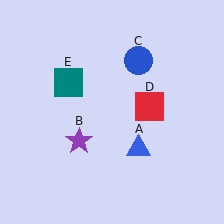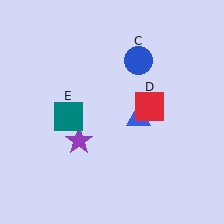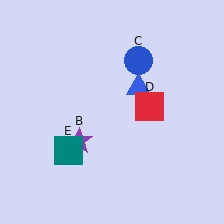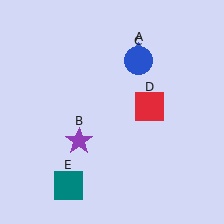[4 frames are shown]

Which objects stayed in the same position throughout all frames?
Purple star (object B) and blue circle (object C) and red square (object D) remained stationary.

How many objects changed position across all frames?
2 objects changed position: blue triangle (object A), teal square (object E).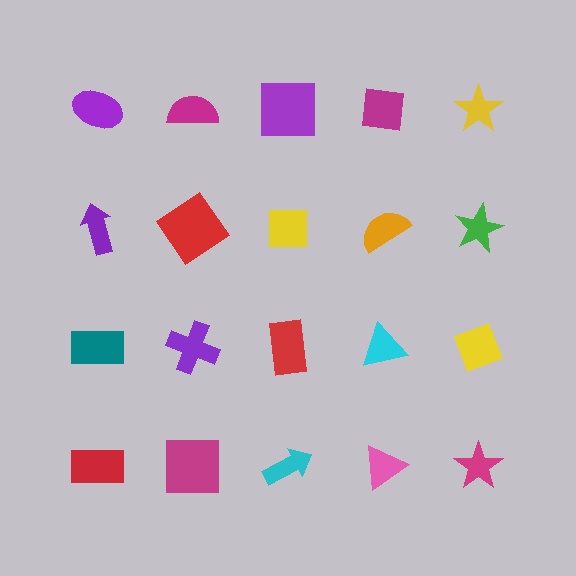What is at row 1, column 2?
A magenta semicircle.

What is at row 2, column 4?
An orange semicircle.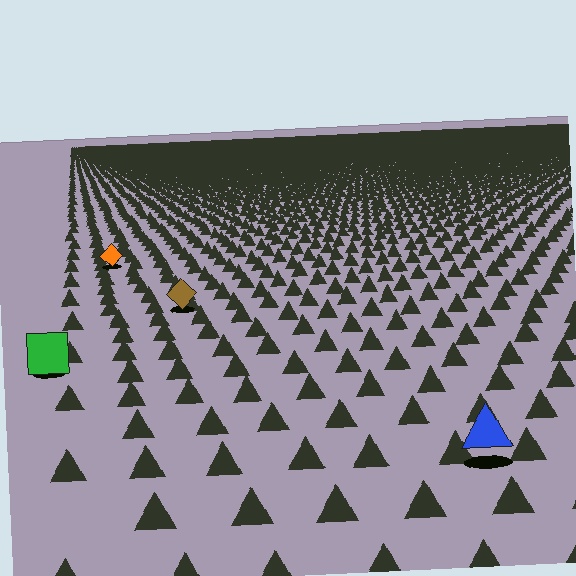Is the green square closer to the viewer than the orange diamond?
Yes. The green square is closer — you can tell from the texture gradient: the ground texture is coarser near it.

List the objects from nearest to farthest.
From nearest to farthest: the blue triangle, the green square, the brown diamond, the orange diamond.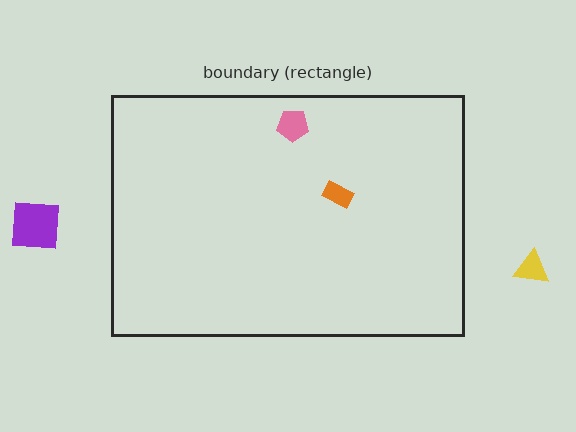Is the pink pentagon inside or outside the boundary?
Inside.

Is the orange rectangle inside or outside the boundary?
Inside.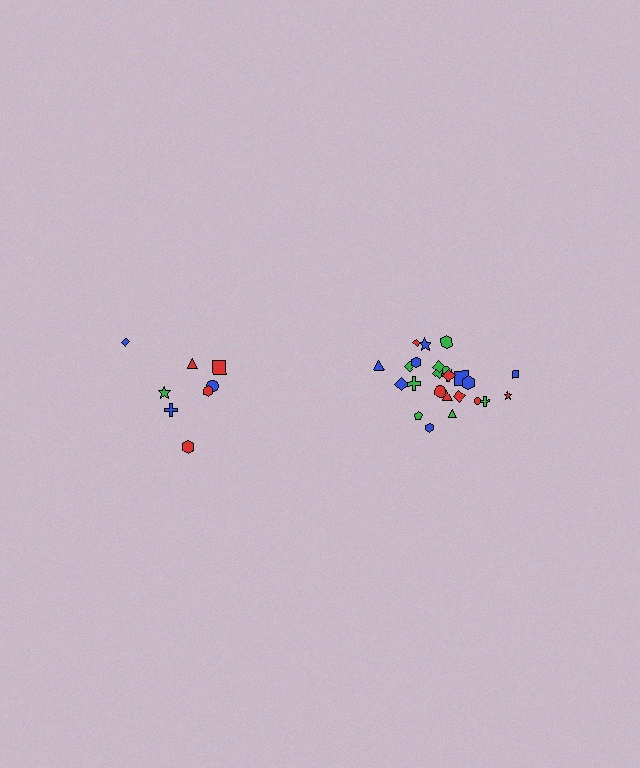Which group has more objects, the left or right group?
The right group.